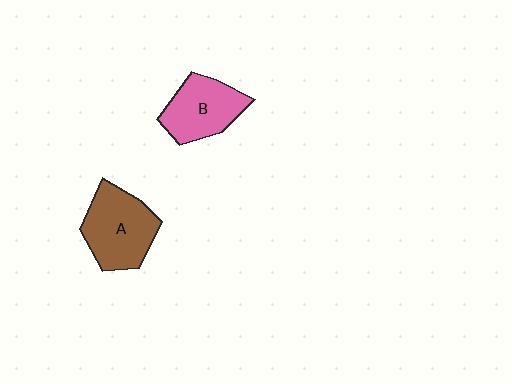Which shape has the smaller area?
Shape B (pink).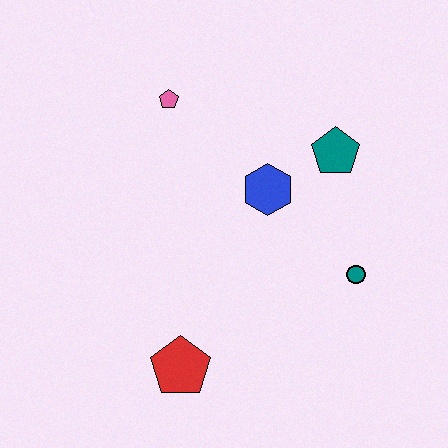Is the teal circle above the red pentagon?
Yes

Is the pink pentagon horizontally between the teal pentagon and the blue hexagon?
No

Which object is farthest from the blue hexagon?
The red pentagon is farthest from the blue hexagon.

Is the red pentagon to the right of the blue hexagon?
No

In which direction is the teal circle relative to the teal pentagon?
The teal circle is below the teal pentagon.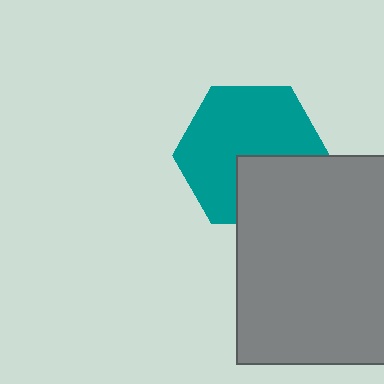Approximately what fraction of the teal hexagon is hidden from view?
Roughly 31% of the teal hexagon is hidden behind the gray rectangle.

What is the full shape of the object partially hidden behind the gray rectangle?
The partially hidden object is a teal hexagon.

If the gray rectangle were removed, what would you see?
You would see the complete teal hexagon.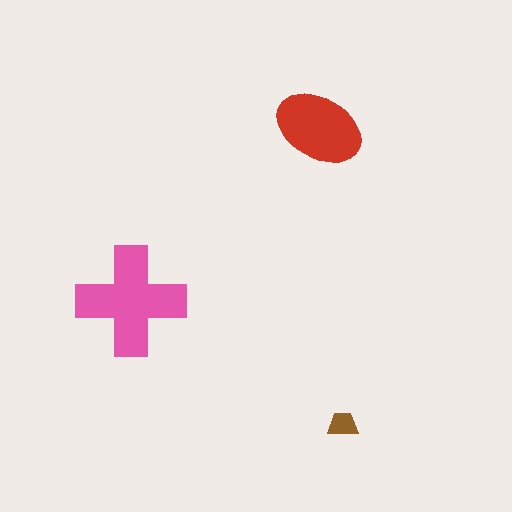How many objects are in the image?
There are 3 objects in the image.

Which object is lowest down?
The brown trapezoid is bottommost.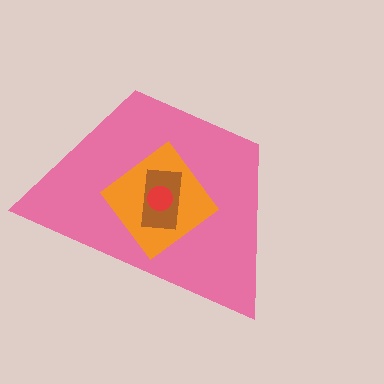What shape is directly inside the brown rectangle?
The red circle.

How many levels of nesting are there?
4.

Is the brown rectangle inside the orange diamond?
Yes.